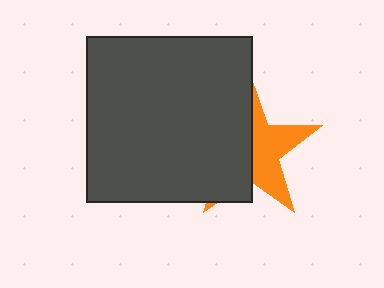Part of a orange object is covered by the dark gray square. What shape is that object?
It is a star.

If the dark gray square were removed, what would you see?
You would see the complete orange star.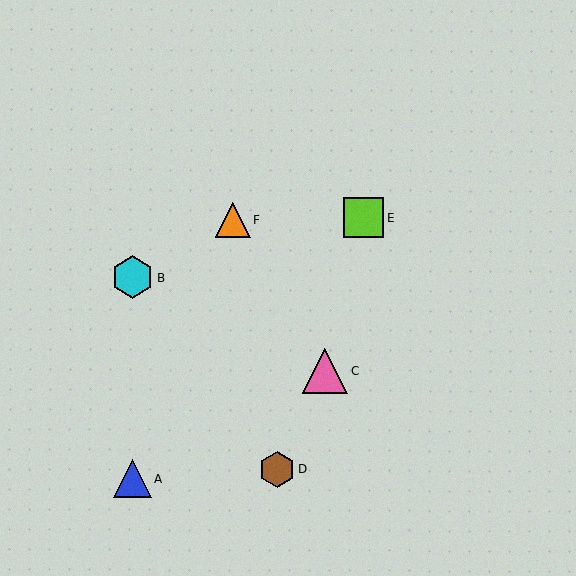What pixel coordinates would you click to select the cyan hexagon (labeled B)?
Click at (132, 278) to select the cyan hexagon B.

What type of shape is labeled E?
Shape E is a lime square.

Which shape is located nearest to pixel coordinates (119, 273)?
The cyan hexagon (labeled B) at (132, 278) is nearest to that location.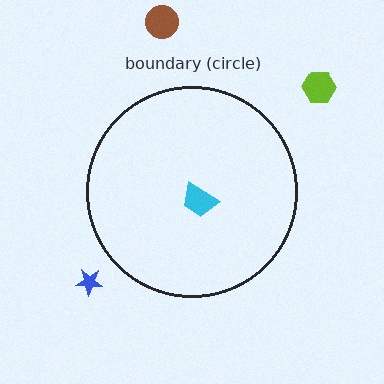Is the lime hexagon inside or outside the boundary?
Outside.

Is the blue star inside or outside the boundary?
Outside.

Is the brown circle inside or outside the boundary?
Outside.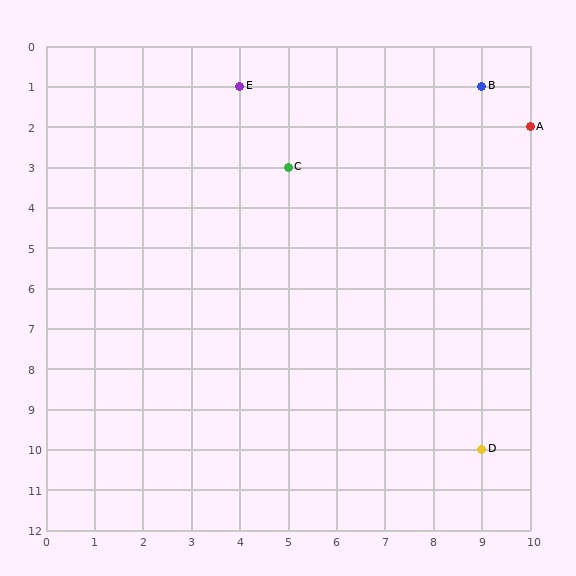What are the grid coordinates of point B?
Point B is at grid coordinates (9, 1).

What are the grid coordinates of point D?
Point D is at grid coordinates (9, 10).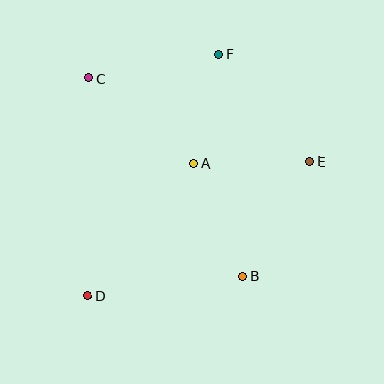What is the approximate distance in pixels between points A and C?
The distance between A and C is approximately 135 pixels.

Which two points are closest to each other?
Points A and F are closest to each other.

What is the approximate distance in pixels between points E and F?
The distance between E and F is approximately 141 pixels.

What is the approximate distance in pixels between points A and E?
The distance between A and E is approximately 116 pixels.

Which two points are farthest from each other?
Points D and F are farthest from each other.